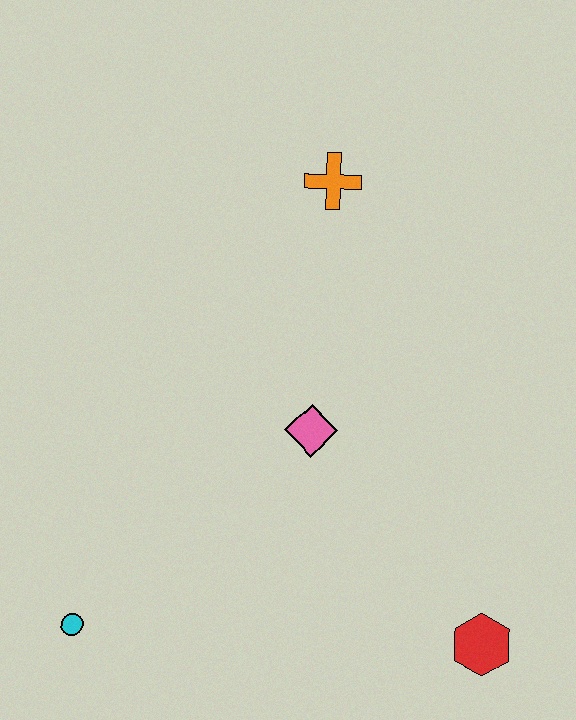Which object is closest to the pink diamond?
The orange cross is closest to the pink diamond.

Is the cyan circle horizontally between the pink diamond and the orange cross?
No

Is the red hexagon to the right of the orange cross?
Yes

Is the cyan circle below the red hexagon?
No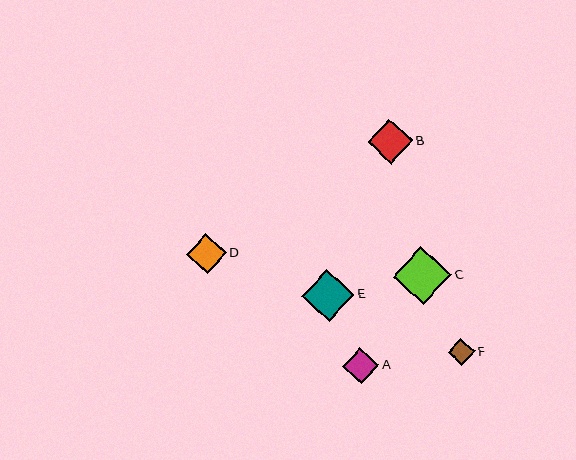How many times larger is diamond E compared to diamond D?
Diamond E is approximately 1.3 times the size of diamond D.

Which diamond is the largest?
Diamond C is the largest with a size of approximately 58 pixels.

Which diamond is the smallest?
Diamond F is the smallest with a size of approximately 27 pixels.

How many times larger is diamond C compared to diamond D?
Diamond C is approximately 1.5 times the size of diamond D.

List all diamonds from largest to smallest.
From largest to smallest: C, E, B, D, A, F.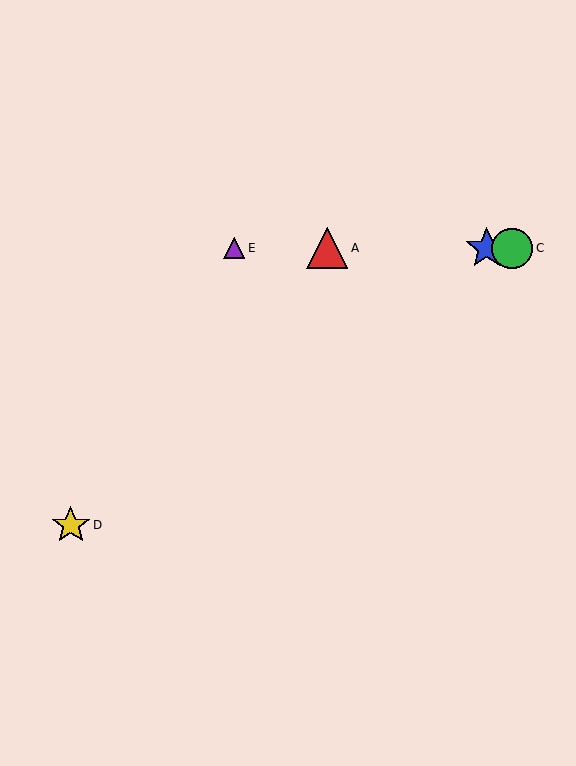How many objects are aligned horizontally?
4 objects (A, B, C, E) are aligned horizontally.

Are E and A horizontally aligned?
Yes, both are at y≈248.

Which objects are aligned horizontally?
Objects A, B, C, E are aligned horizontally.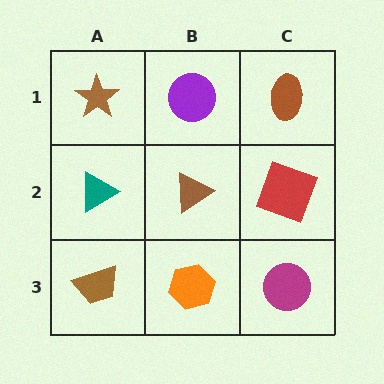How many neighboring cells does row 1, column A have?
2.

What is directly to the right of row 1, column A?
A purple circle.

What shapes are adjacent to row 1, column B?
A brown triangle (row 2, column B), a brown star (row 1, column A), a brown ellipse (row 1, column C).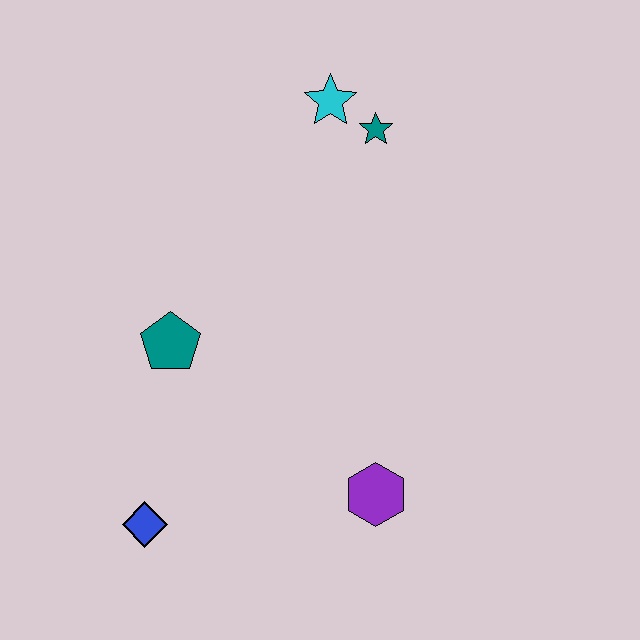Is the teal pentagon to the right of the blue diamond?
Yes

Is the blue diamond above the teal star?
No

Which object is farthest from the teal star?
The blue diamond is farthest from the teal star.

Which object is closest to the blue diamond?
The teal pentagon is closest to the blue diamond.